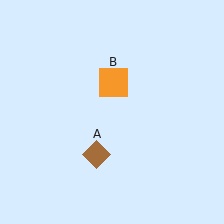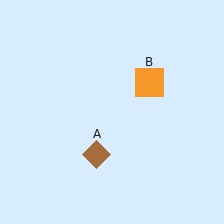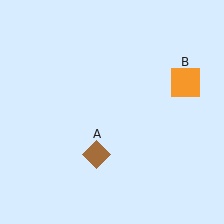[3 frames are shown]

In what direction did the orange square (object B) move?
The orange square (object B) moved right.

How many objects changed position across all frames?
1 object changed position: orange square (object B).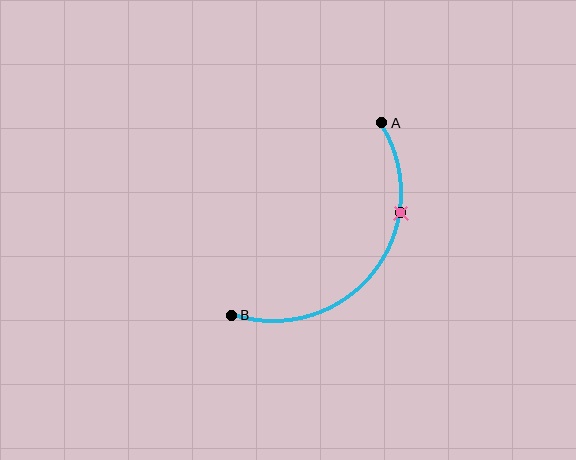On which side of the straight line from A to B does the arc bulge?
The arc bulges below and to the right of the straight line connecting A and B.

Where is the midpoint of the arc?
The arc midpoint is the point on the curve farthest from the straight line joining A and B. It sits below and to the right of that line.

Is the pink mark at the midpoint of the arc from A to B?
No. The pink mark lies on the arc but is closer to endpoint A. The arc midpoint would be at the point on the curve equidistant along the arc from both A and B.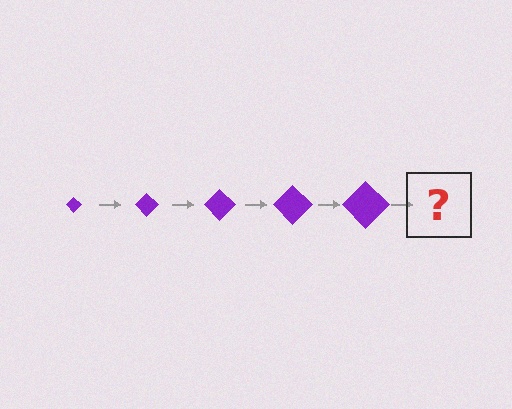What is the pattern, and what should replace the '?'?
The pattern is that the diamond gets progressively larger each step. The '?' should be a purple diamond, larger than the previous one.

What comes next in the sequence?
The next element should be a purple diamond, larger than the previous one.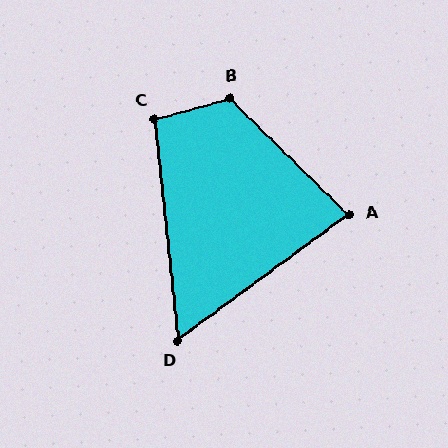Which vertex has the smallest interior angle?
D, at approximately 60 degrees.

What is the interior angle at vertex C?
Approximately 99 degrees (obtuse).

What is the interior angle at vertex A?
Approximately 81 degrees (acute).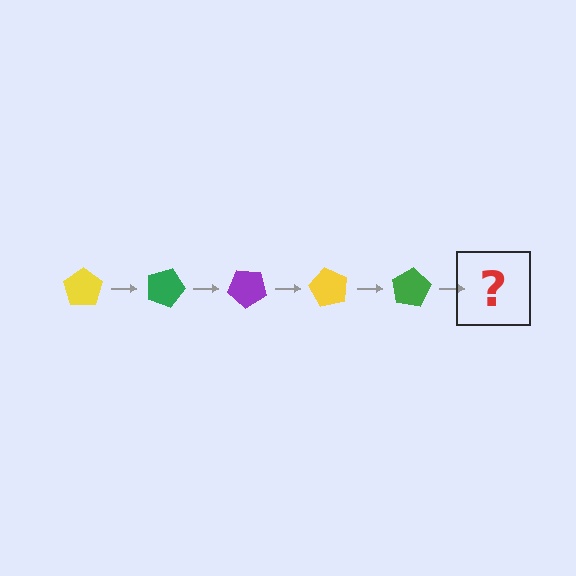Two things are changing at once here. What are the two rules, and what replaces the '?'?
The two rules are that it rotates 20 degrees each step and the color cycles through yellow, green, and purple. The '?' should be a purple pentagon, rotated 100 degrees from the start.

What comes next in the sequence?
The next element should be a purple pentagon, rotated 100 degrees from the start.